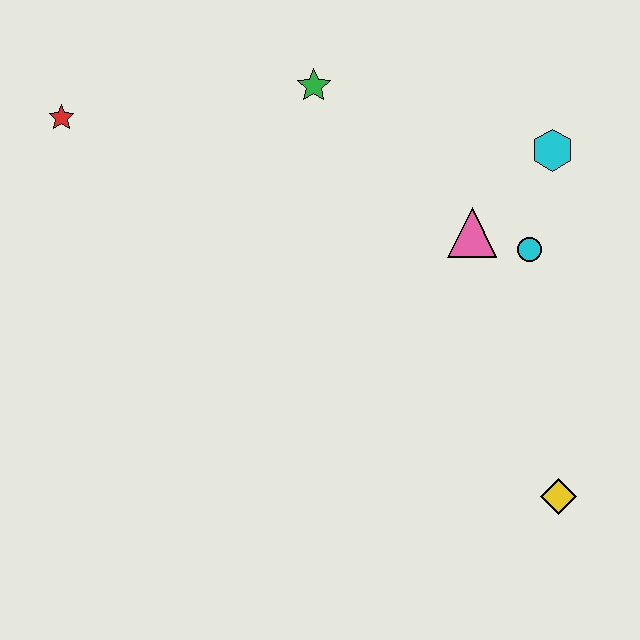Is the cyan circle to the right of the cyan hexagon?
No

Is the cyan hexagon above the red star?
No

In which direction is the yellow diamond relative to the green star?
The yellow diamond is below the green star.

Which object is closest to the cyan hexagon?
The cyan circle is closest to the cyan hexagon.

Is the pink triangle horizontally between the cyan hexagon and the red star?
Yes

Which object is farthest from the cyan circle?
The red star is farthest from the cyan circle.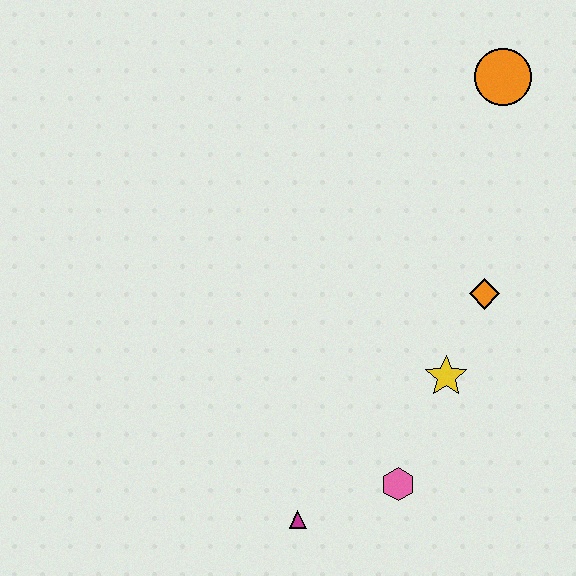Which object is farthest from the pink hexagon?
The orange circle is farthest from the pink hexagon.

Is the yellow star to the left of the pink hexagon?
No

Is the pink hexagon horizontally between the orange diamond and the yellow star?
No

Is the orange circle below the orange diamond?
No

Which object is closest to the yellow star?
The orange diamond is closest to the yellow star.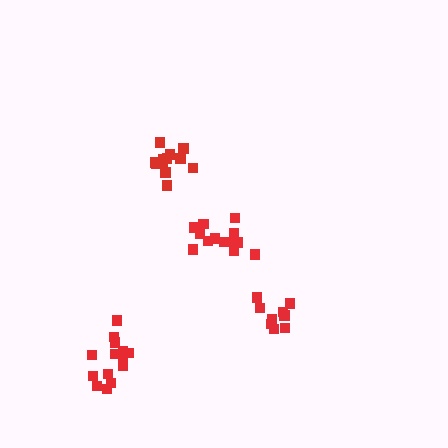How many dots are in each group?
Group 1: 12 dots, Group 2: 9 dots, Group 3: 14 dots, Group 4: 14 dots (49 total).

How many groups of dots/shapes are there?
There are 4 groups.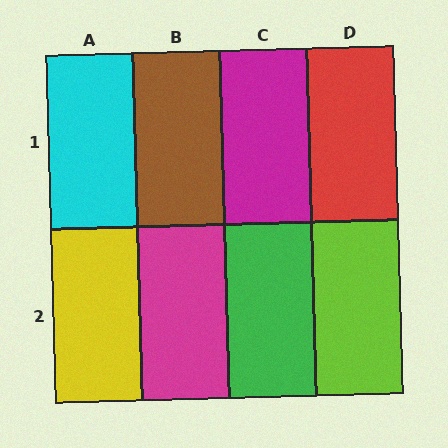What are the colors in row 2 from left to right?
Yellow, magenta, green, lime.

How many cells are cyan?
1 cell is cyan.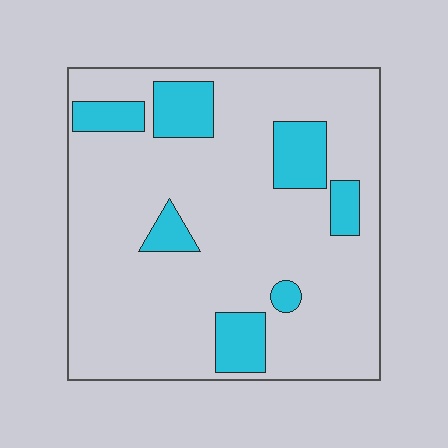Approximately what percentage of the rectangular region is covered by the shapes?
Approximately 15%.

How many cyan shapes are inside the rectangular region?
7.